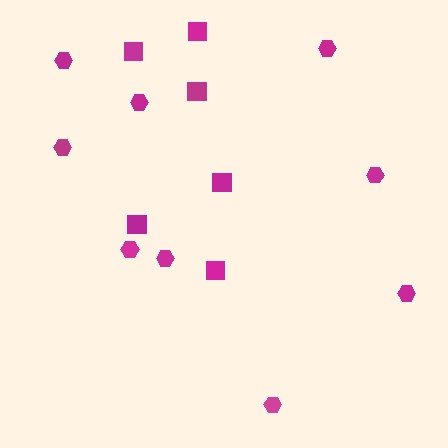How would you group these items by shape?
There are 2 groups: one group of hexagons (9) and one group of squares (6).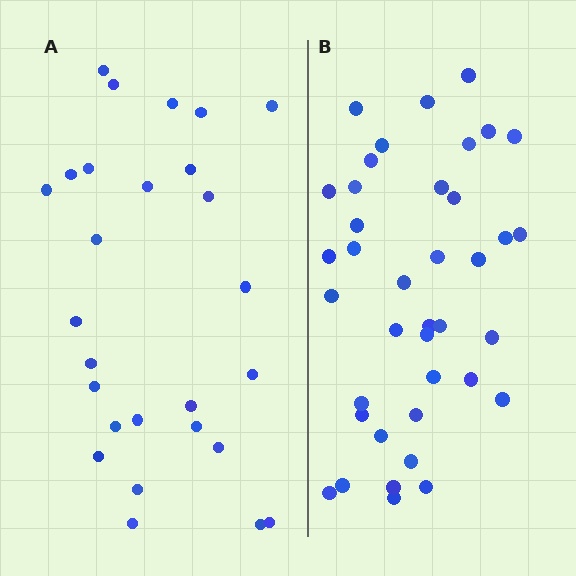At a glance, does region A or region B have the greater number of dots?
Region B (the right region) has more dots.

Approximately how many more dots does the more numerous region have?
Region B has roughly 12 or so more dots than region A.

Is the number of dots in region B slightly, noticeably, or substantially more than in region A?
Region B has noticeably more, but not dramatically so. The ratio is roughly 1.4 to 1.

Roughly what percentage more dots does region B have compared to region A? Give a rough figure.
About 45% more.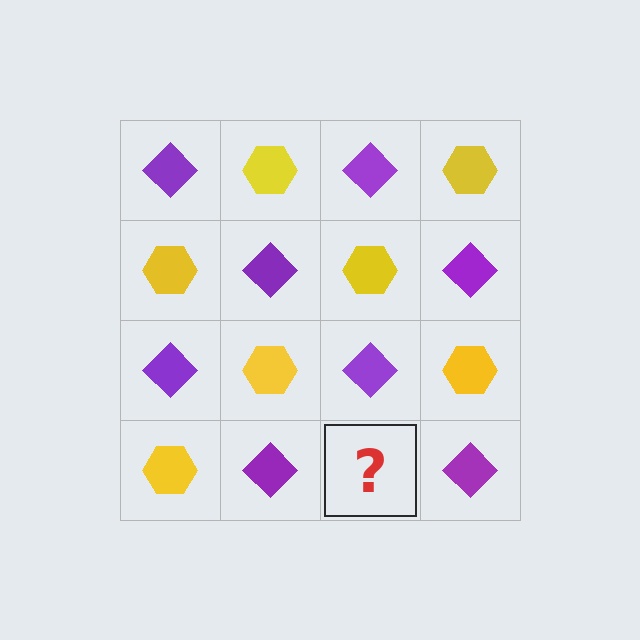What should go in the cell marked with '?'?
The missing cell should contain a yellow hexagon.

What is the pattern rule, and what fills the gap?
The rule is that it alternates purple diamond and yellow hexagon in a checkerboard pattern. The gap should be filled with a yellow hexagon.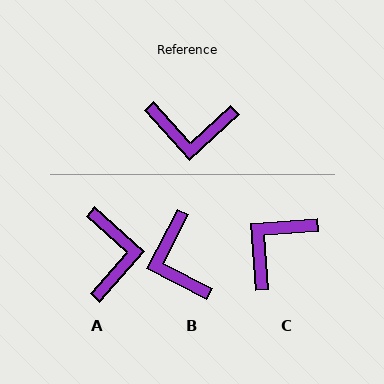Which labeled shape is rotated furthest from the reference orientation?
C, about 128 degrees away.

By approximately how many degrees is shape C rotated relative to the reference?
Approximately 128 degrees clockwise.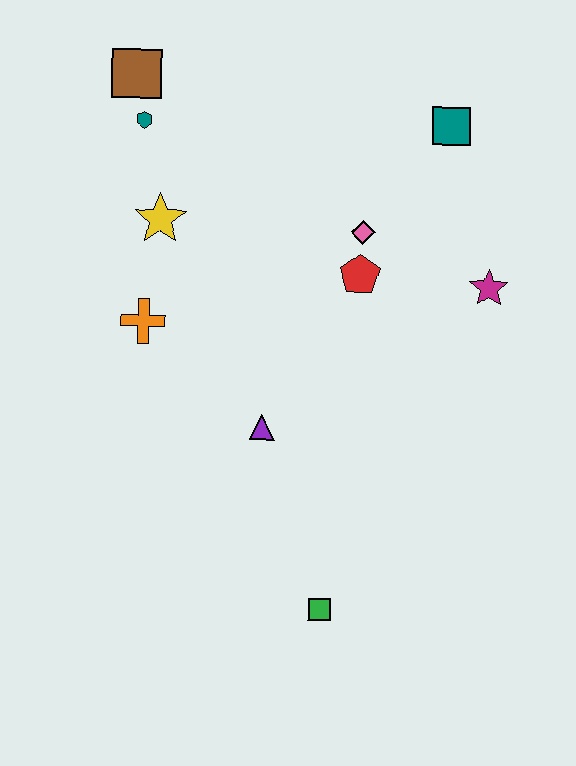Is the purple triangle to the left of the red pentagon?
Yes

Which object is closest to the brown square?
The teal hexagon is closest to the brown square.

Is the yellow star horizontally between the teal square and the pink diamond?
No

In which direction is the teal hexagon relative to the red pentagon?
The teal hexagon is to the left of the red pentagon.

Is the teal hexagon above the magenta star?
Yes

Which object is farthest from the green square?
The brown square is farthest from the green square.